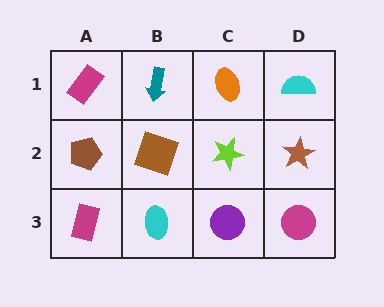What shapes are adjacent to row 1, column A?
A brown pentagon (row 2, column A), a teal arrow (row 1, column B).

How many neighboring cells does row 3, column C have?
3.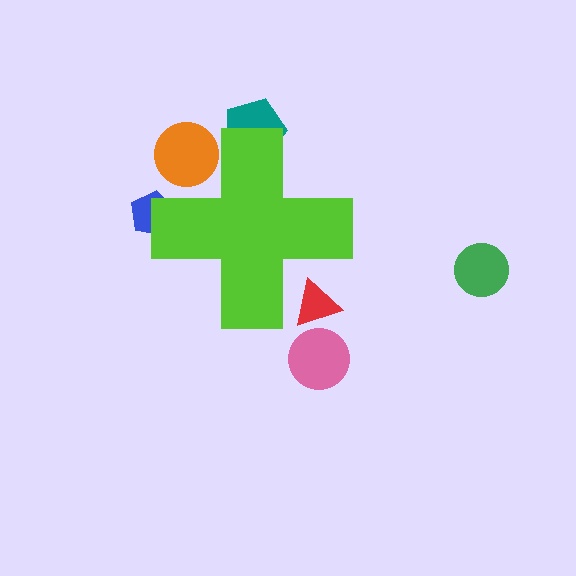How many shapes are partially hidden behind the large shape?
4 shapes are partially hidden.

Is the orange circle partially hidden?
Yes, the orange circle is partially hidden behind the lime cross.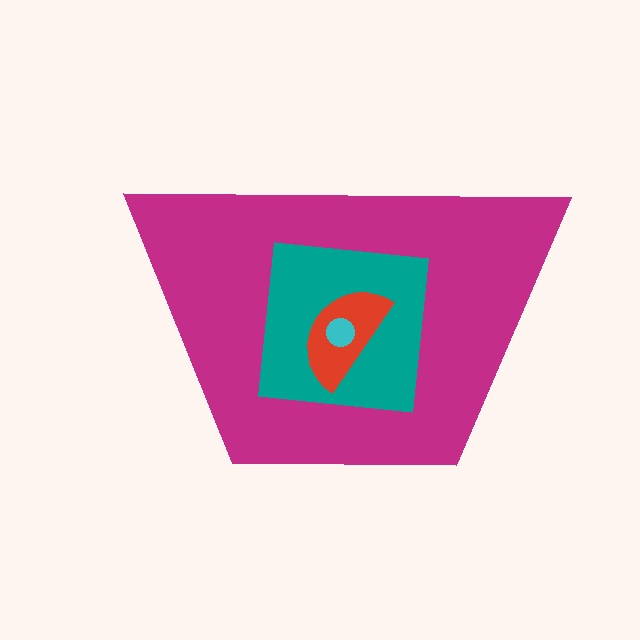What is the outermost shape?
The magenta trapezoid.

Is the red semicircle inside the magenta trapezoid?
Yes.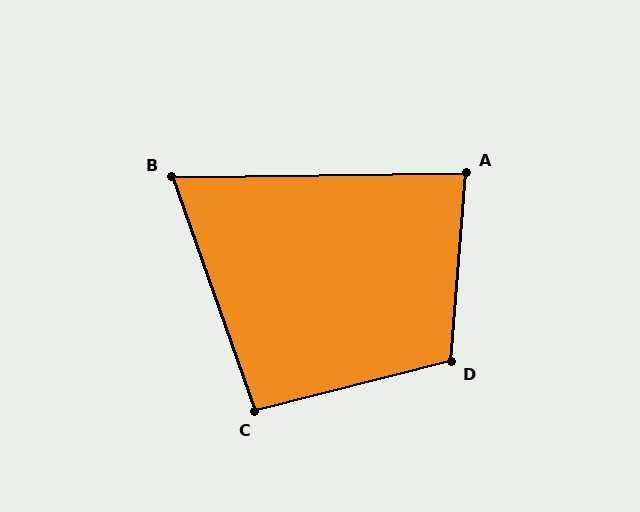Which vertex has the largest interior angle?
D, at approximately 109 degrees.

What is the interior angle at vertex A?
Approximately 85 degrees (acute).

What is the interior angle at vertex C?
Approximately 95 degrees (obtuse).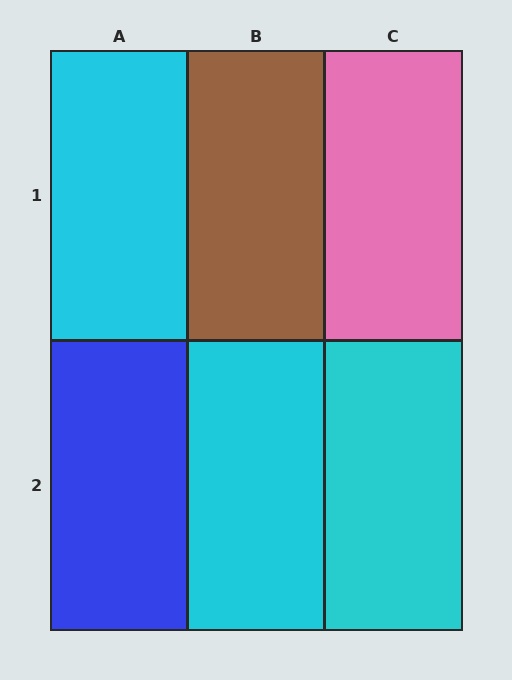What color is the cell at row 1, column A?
Cyan.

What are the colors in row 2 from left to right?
Blue, cyan, cyan.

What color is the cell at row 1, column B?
Brown.